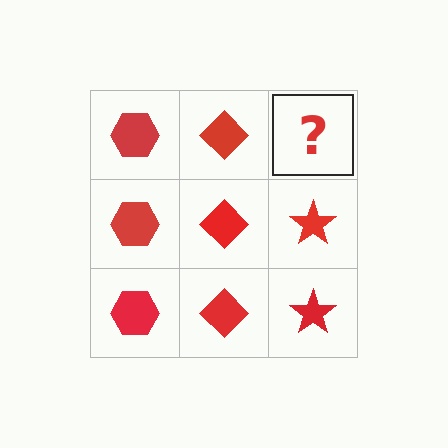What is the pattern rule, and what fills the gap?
The rule is that each column has a consistent shape. The gap should be filled with a red star.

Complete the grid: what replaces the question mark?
The question mark should be replaced with a red star.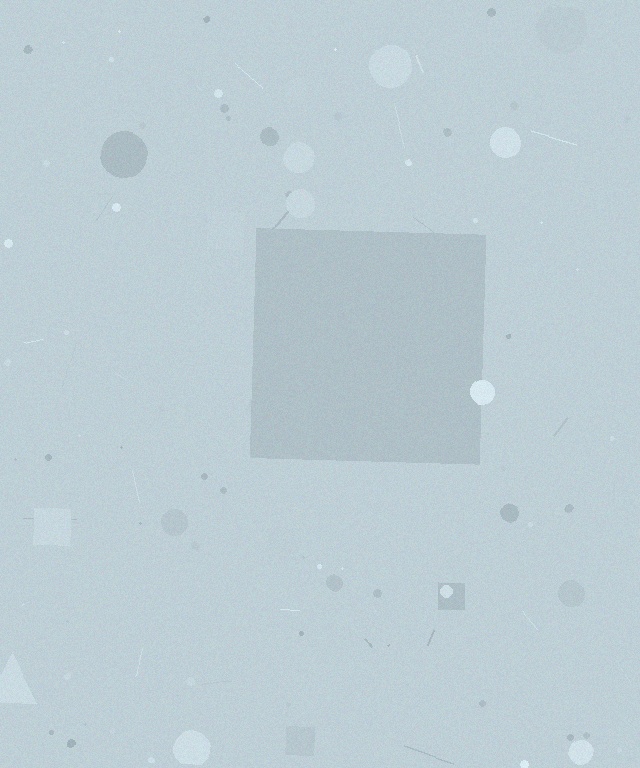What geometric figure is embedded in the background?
A square is embedded in the background.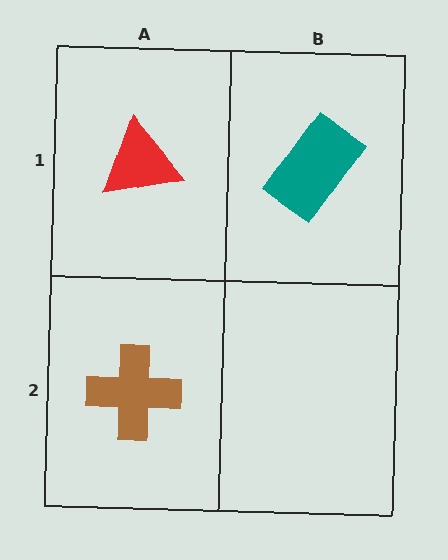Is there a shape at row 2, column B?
No, that cell is empty.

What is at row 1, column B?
A teal rectangle.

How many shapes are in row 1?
2 shapes.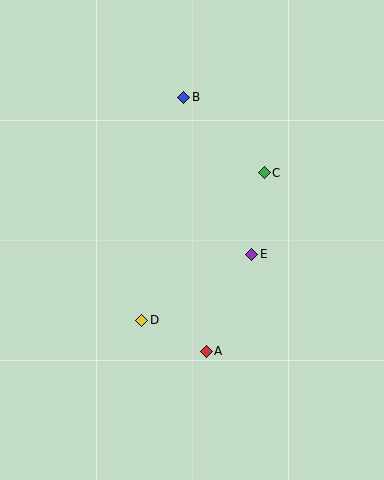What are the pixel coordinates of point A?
Point A is at (206, 351).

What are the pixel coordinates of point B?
Point B is at (184, 97).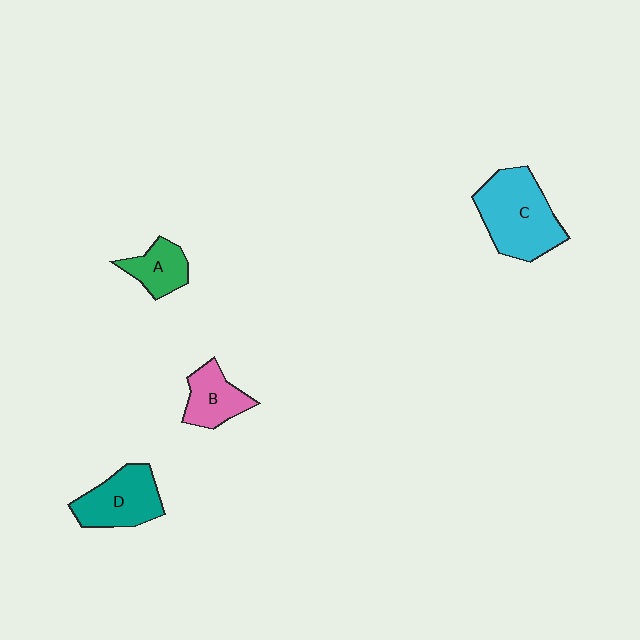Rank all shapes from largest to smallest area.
From largest to smallest: C (cyan), D (teal), B (pink), A (green).